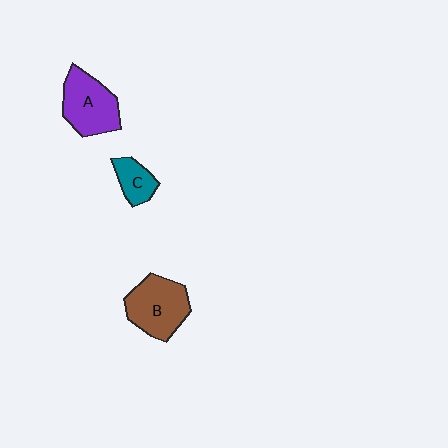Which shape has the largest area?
Shape B (brown).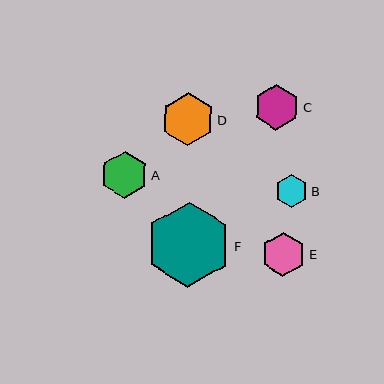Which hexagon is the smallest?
Hexagon B is the smallest with a size of approximately 33 pixels.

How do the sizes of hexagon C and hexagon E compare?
Hexagon C and hexagon E are approximately the same size.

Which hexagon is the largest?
Hexagon F is the largest with a size of approximately 85 pixels.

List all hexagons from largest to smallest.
From largest to smallest: F, D, A, C, E, B.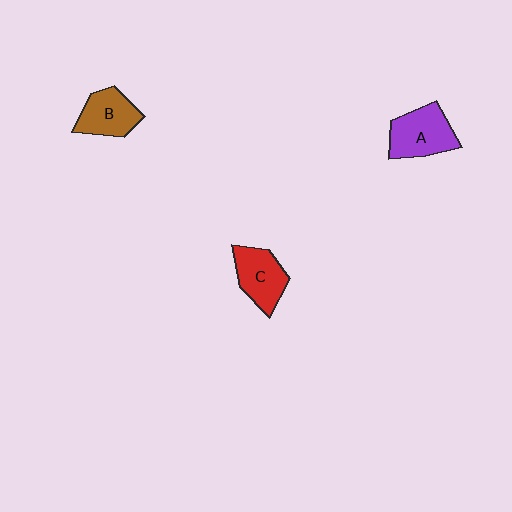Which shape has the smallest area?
Shape B (brown).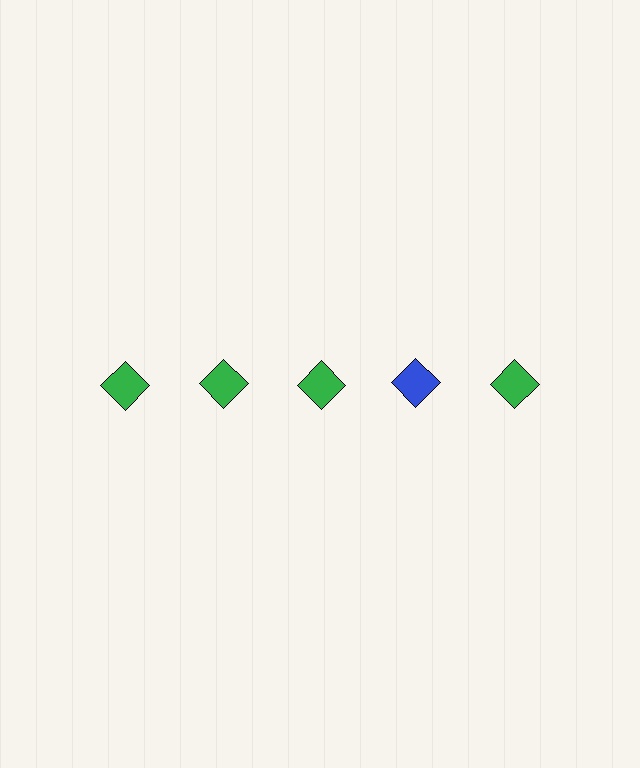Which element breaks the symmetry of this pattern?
The blue diamond in the top row, second from right column breaks the symmetry. All other shapes are green diamonds.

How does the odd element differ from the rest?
It has a different color: blue instead of green.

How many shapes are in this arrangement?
There are 5 shapes arranged in a grid pattern.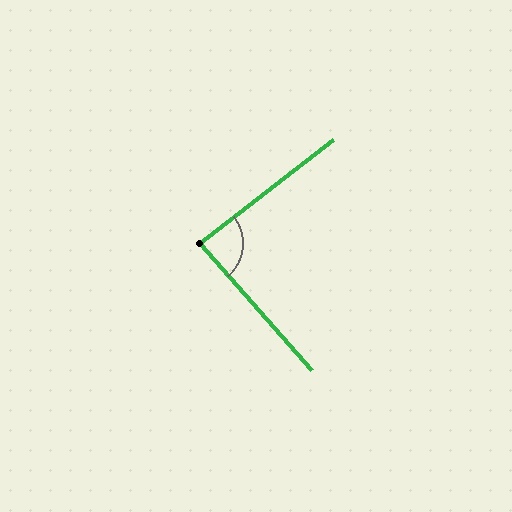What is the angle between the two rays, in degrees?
Approximately 86 degrees.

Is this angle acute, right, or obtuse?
It is approximately a right angle.